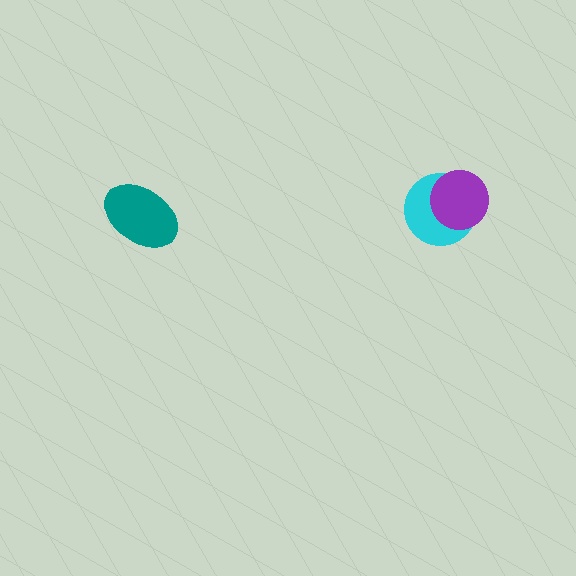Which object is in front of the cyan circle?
The purple circle is in front of the cyan circle.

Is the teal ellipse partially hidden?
No, no other shape covers it.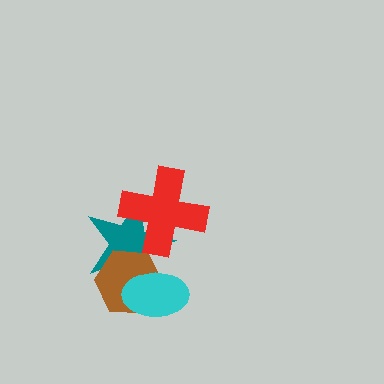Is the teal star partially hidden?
Yes, it is partially covered by another shape.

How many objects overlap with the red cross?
1 object overlaps with the red cross.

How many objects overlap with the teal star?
3 objects overlap with the teal star.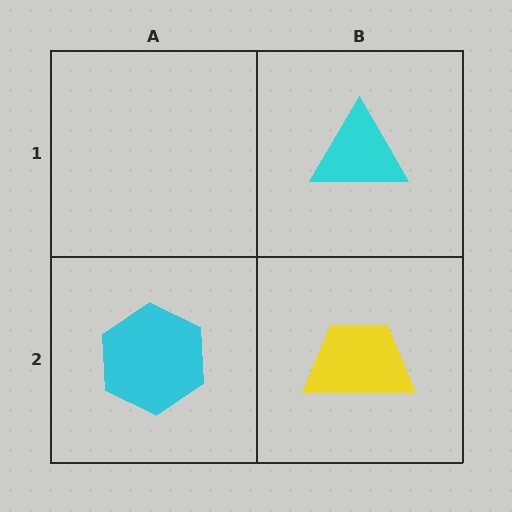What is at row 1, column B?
A cyan triangle.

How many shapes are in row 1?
1 shape.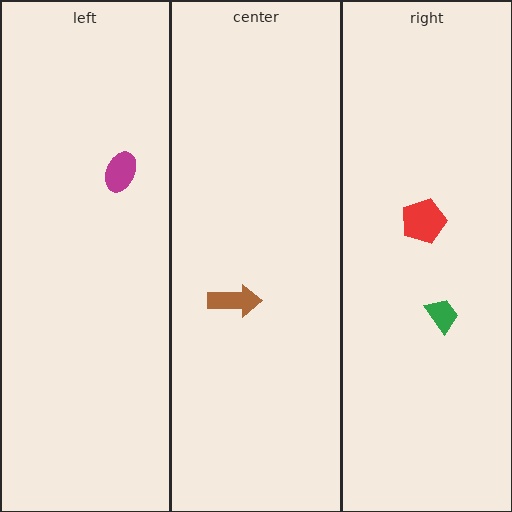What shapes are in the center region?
The brown arrow.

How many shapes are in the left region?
1.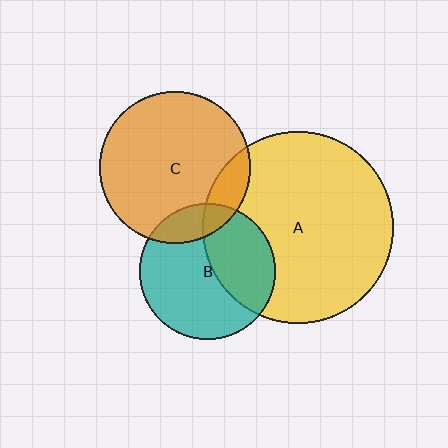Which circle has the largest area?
Circle A (yellow).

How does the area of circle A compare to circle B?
Approximately 2.0 times.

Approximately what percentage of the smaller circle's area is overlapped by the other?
Approximately 15%.